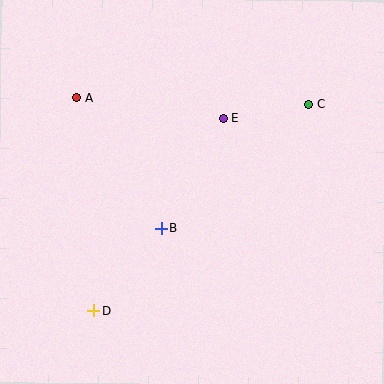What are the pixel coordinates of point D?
Point D is at (94, 311).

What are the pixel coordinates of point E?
Point E is at (223, 119).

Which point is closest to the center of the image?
Point B at (161, 228) is closest to the center.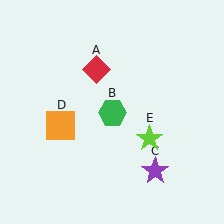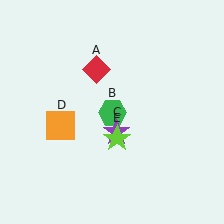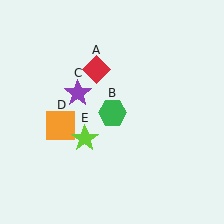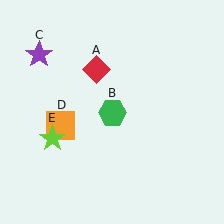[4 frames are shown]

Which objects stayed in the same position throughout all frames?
Red diamond (object A) and green hexagon (object B) and orange square (object D) remained stationary.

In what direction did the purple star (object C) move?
The purple star (object C) moved up and to the left.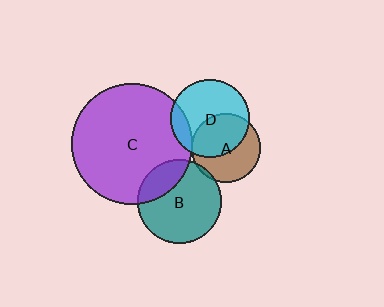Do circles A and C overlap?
Yes.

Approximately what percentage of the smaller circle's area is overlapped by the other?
Approximately 5%.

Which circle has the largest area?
Circle C (purple).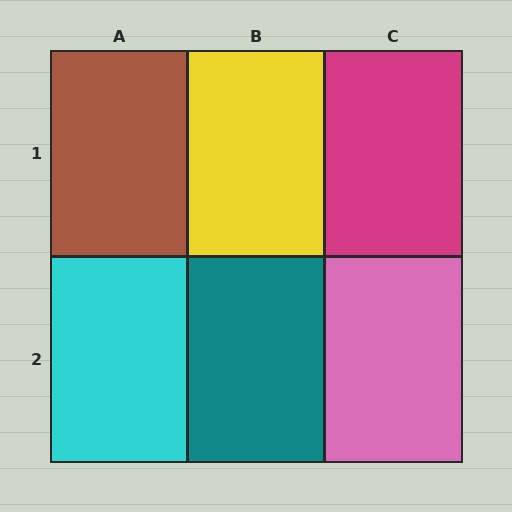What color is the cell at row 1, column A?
Brown.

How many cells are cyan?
1 cell is cyan.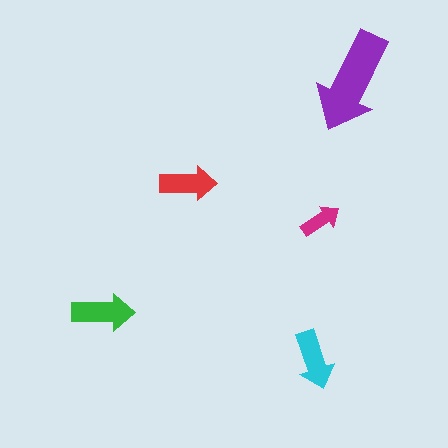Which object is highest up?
The purple arrow is topmost.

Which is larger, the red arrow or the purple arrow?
The purple one.